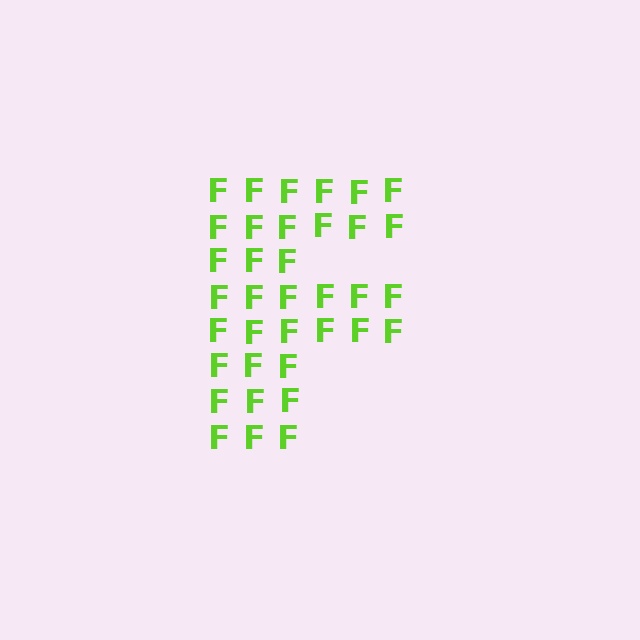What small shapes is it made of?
It is made of small letter F's.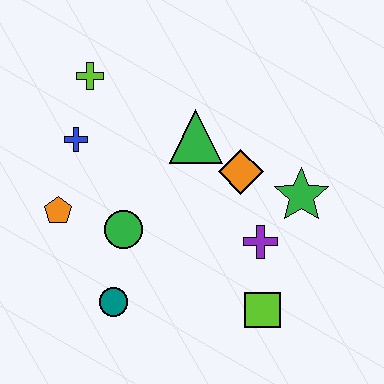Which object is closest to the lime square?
The purple cross is closest to the lime square.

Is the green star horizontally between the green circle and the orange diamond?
No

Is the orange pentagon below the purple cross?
No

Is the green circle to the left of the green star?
Yes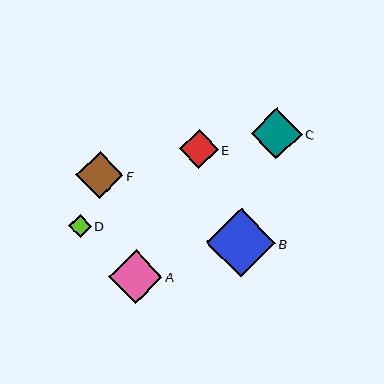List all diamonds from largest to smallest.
From largest to smallest: B, A, C, F, E, D.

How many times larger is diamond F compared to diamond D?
Diamond F is approximately 2.1 times the size of diamond D.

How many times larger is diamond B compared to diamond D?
Diamond B is approximately 3.0 times the size of diamond D.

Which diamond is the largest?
Diamond B is the largest with a size of approximately 69 pixels.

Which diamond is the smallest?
Diamond D is the smallest with a size of approximately 23 pixels.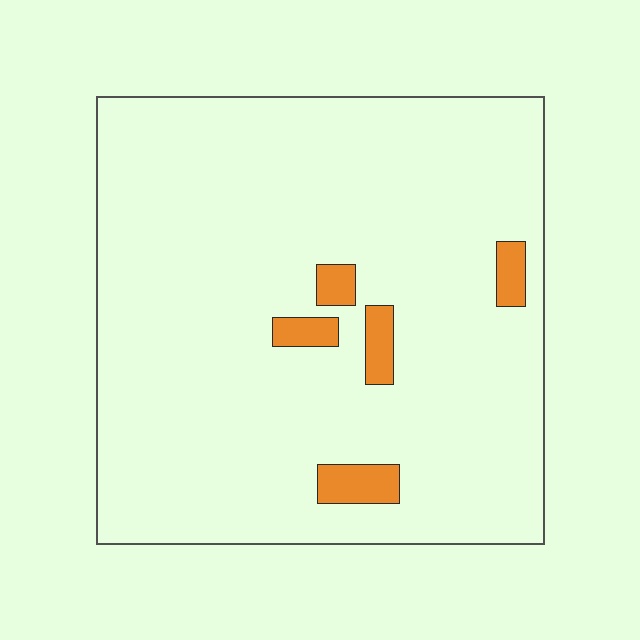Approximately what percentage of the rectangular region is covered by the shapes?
Approximately 5%.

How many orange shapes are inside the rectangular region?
5.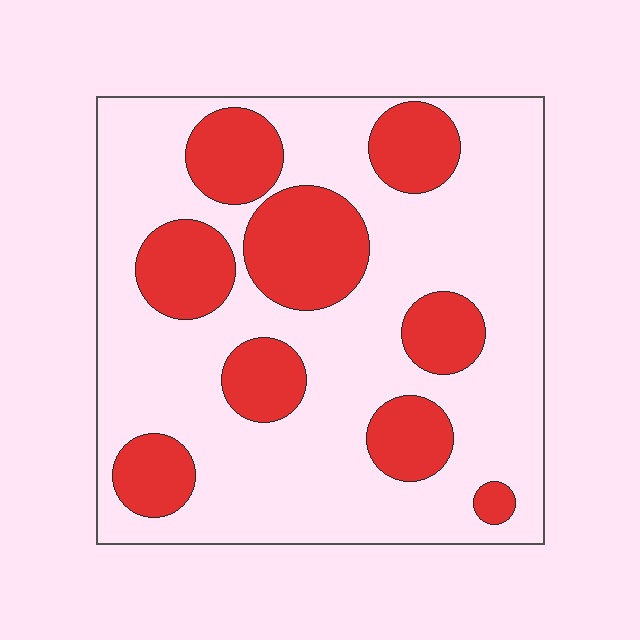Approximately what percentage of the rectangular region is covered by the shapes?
Approximately 30%.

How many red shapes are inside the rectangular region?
9.